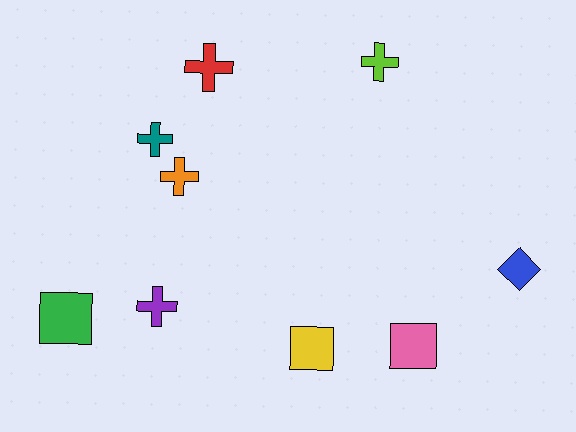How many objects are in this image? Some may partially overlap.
There are 9 objects.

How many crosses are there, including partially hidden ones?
There are 5 crosses.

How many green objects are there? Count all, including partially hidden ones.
There is 1 green object.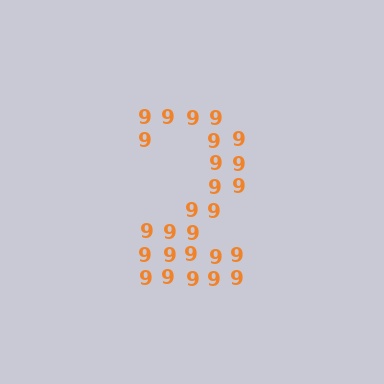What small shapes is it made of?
It is made of small digit 9's.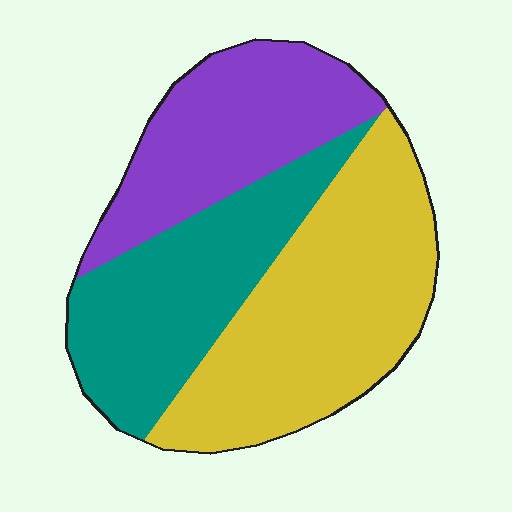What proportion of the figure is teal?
Teal covers 31% of the figure.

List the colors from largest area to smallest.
From largest to smallest: yellow, teal, purple.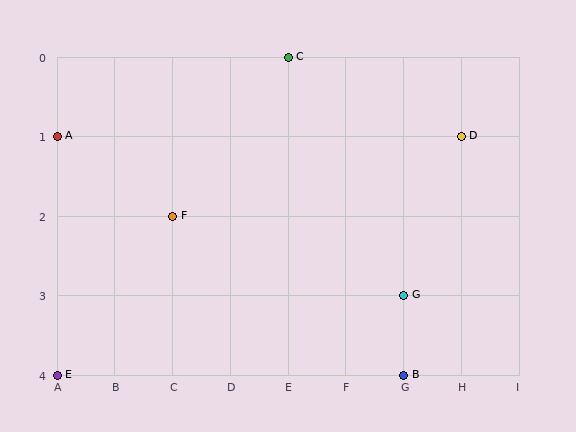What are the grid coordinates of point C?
Point C is at grid coordinates (E, 0).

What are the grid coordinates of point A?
Point A is at grid coordinates (A, 1).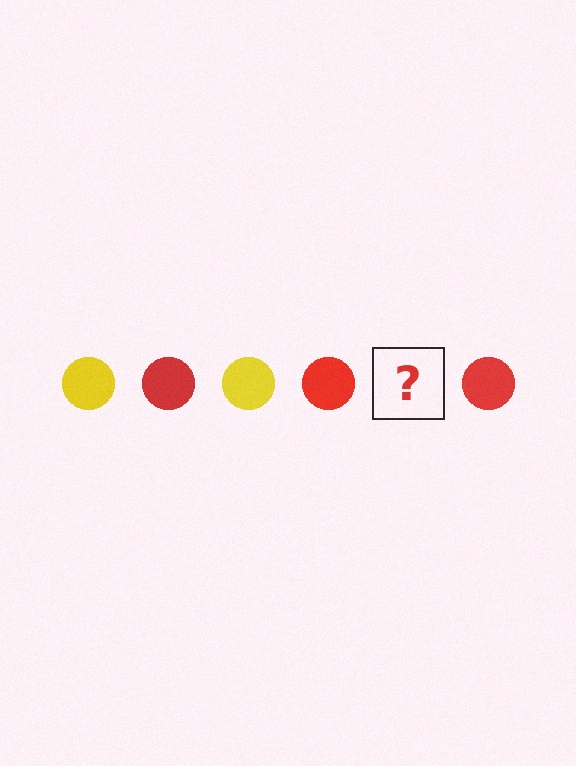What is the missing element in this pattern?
The missing element is a yellow circle.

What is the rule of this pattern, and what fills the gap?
The rule is that the pattern cycles through yellow, red circles. The gap should be filled with a yellow circle.